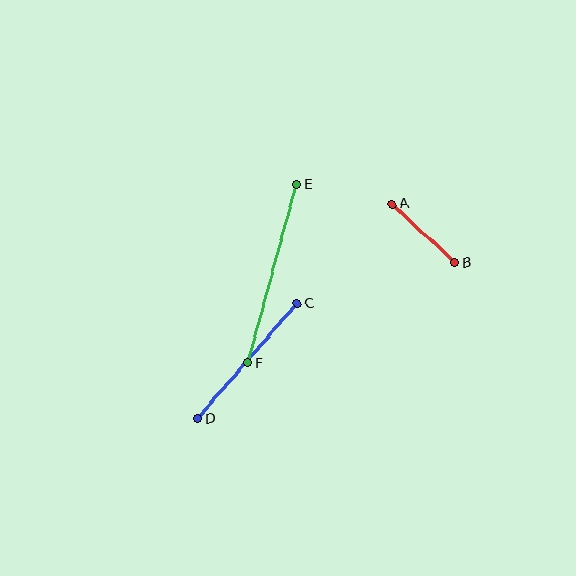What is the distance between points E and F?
The distance is approximately 185 pixels.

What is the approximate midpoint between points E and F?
The midpoint is at approximately (272, 274) pixels.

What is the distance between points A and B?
The distance is approximately 86 pixels.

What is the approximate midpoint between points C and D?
The midpoint is at approximately (247, 361) pixels.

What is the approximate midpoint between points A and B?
The midpoint is at approximately (424, 233) pixels.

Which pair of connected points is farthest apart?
Points E and F are farthest apart.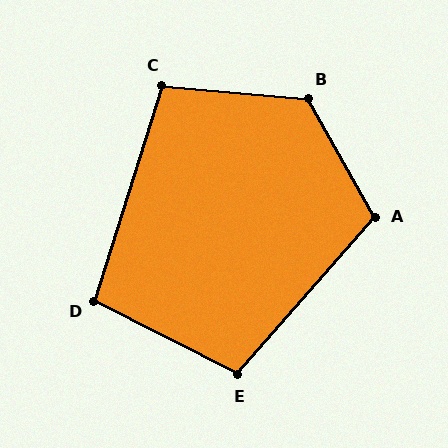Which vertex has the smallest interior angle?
D, at approximately 100 degrees.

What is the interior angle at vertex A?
Approximately 110 degrees (obtuse).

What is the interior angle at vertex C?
Approximately 103 degrees (obtuse).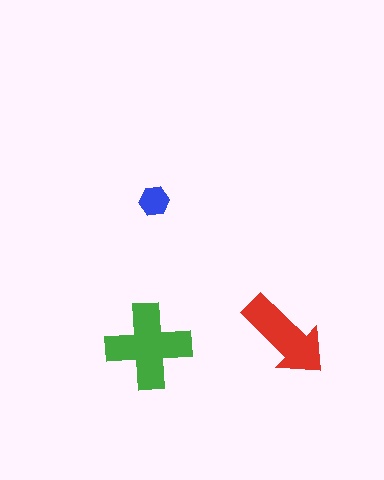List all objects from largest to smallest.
The green cross, the red arrow, the blue hexagon.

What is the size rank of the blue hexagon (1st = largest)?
3rd.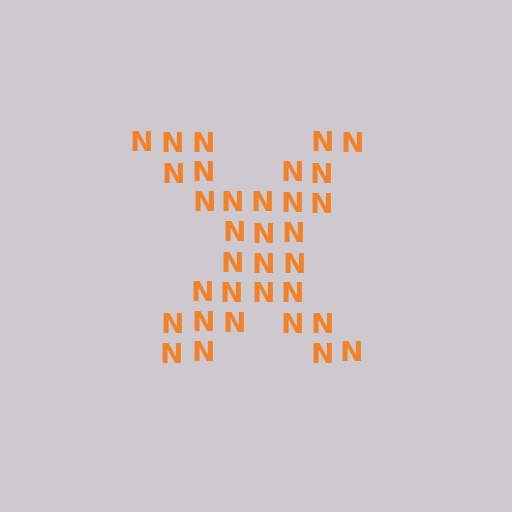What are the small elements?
The small elements are letter N's.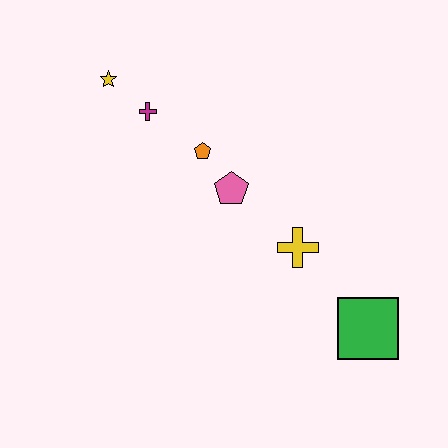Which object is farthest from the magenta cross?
The green square is farthest from the magenta cross.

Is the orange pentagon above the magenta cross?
No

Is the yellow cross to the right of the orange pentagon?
Yes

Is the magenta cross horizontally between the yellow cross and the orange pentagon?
No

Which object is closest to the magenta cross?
The yellow star is closest to the magenta cross.